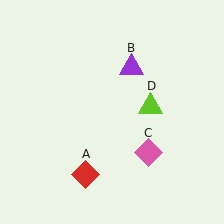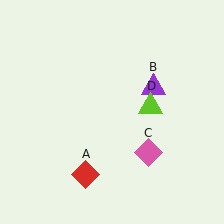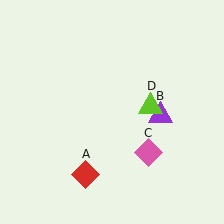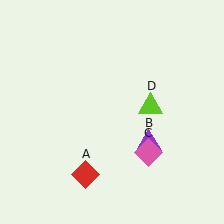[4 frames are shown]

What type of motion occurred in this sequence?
The purple triangle (object B) rotated clockwise around the center of the scene.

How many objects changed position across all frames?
1 object changed position: purple triangle (object B).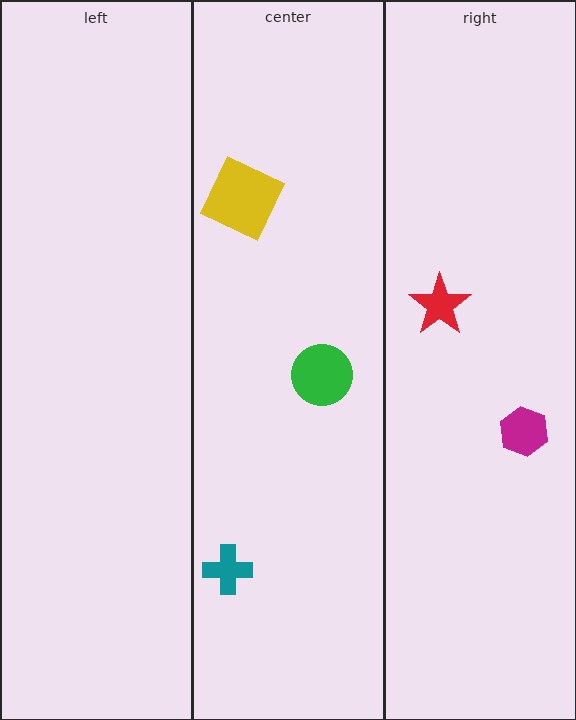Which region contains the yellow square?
The center region.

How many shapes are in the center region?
3.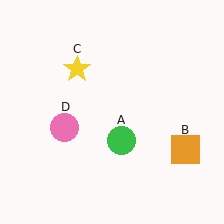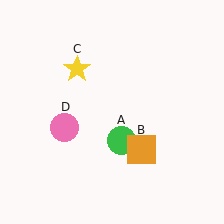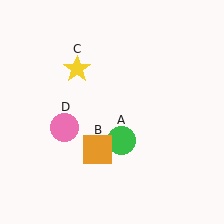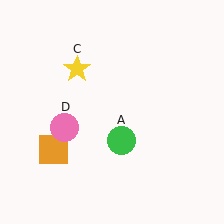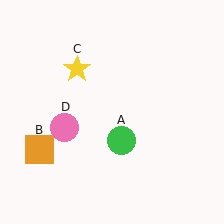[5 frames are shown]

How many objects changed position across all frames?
1 object changed position: orange square (object B).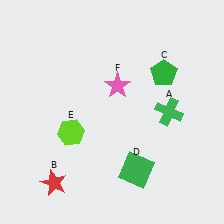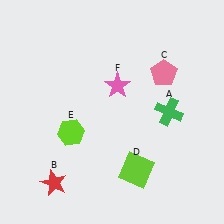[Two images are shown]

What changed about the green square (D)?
In Image 1, D is green. In Image 2, it changed to lime.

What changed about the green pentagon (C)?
In Image 1, C is green. In Image 2, it changed to pink.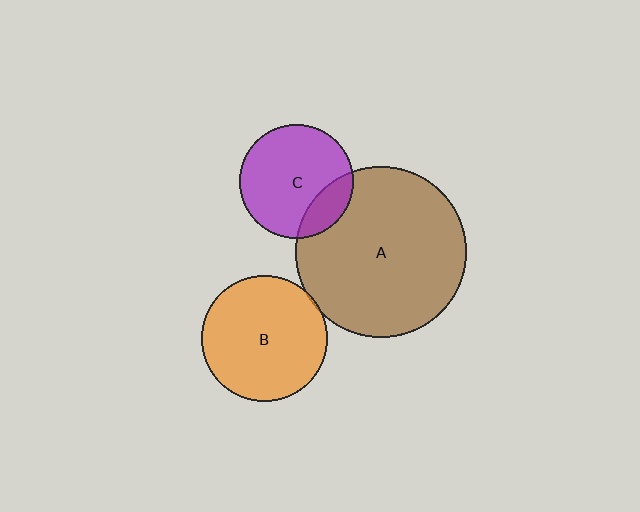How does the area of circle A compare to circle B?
Approximately 1.8 times.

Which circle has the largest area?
Circle A (brown).